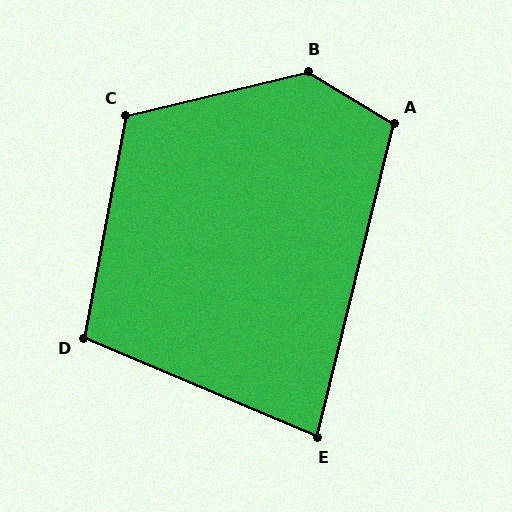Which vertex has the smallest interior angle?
E, at approximately 81 degrees.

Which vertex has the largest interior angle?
B, at approximately 136 degrees.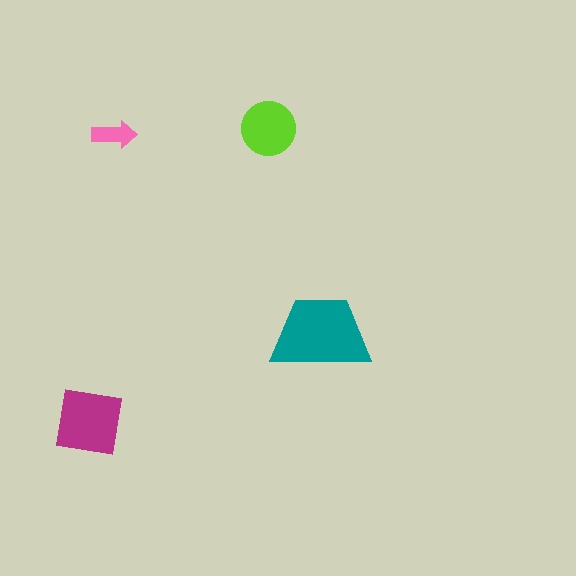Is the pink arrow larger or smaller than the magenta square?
Smaller.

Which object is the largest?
The teal trapezoid.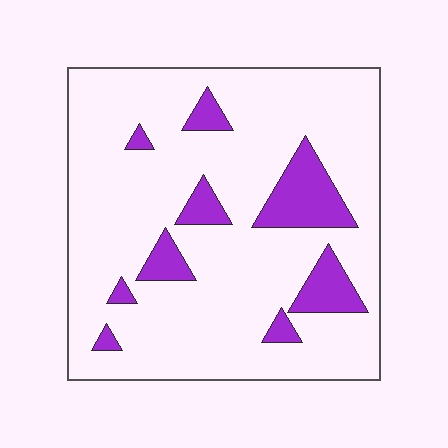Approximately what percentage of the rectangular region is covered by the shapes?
Approximately 15%.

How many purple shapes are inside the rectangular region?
9.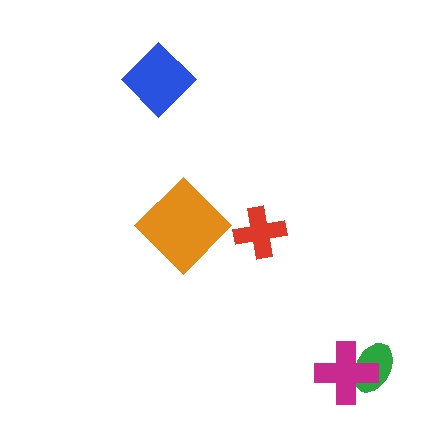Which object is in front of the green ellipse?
The magenta cross is in front of the green ellipse.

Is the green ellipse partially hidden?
Yes, it is partially covered by another shape.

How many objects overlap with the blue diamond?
0 objects overlap with the blue diamond.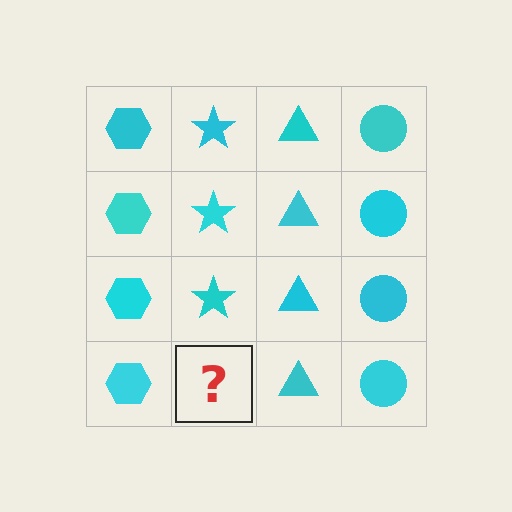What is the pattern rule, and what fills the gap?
The rule is that each column has a consistent shape. The gap should be filled with a cyan star.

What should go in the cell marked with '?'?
The missing cell should contain a cyan star.